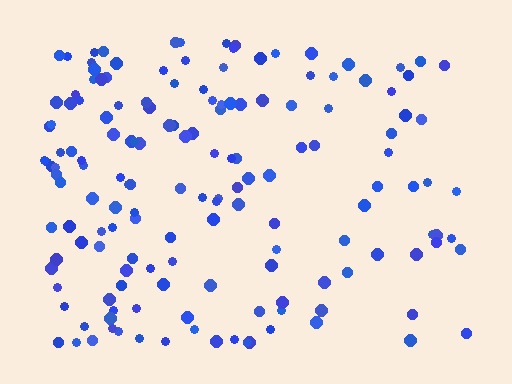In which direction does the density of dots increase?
From right to left, with the left side densest.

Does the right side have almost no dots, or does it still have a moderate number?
Still a moderate number, just noticeably fewer than the left.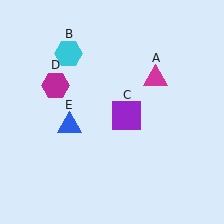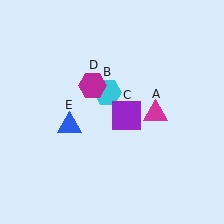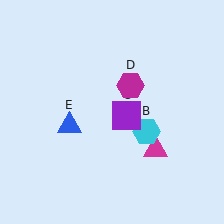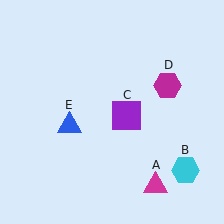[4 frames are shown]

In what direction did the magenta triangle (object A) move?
The magenta triangle (object A) moved down.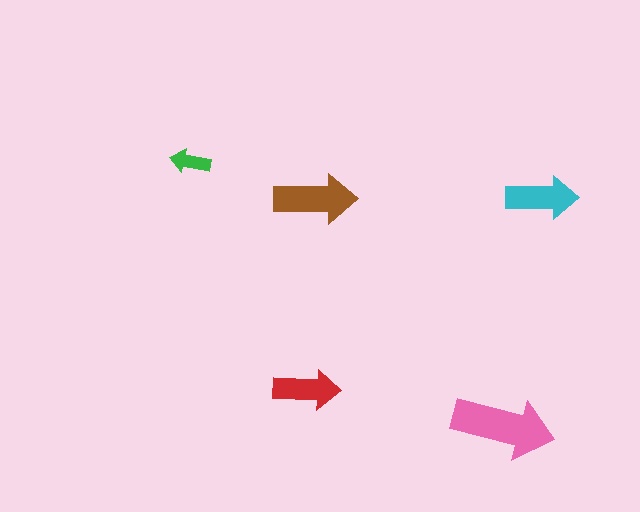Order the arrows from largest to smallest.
the pink one, the brown one, the cyan one, the red one, the green one.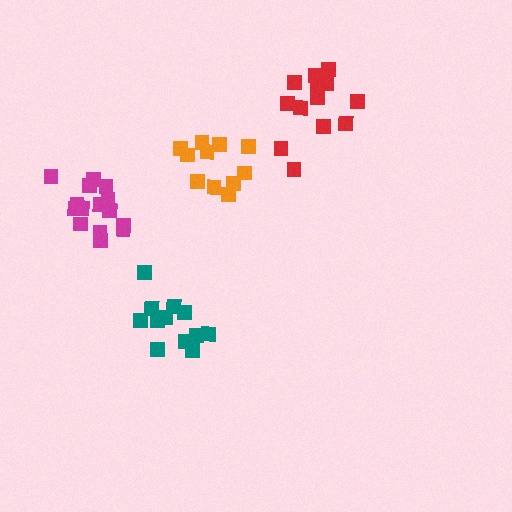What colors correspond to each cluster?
The clusters are colored: teal, orange, red, magenta.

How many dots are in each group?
Group 1: 12 dots, Group 2: 11 dots, Group 3: 13 dots, Group 4: 16 dots (52 total).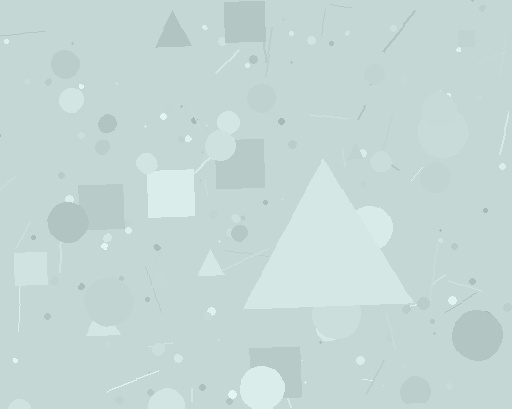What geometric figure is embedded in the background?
A triangle is embedded in the background.